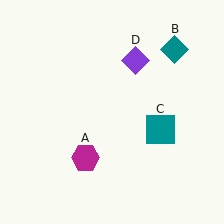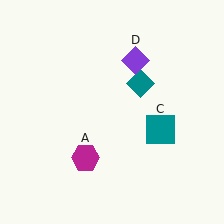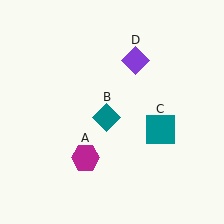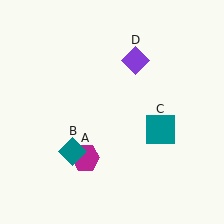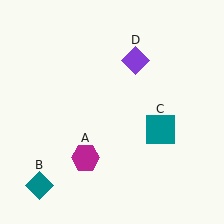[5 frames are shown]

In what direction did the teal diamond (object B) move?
The teal diamond (object B) moved down and to the left.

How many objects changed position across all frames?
1 object changed position: teal diamond (object B).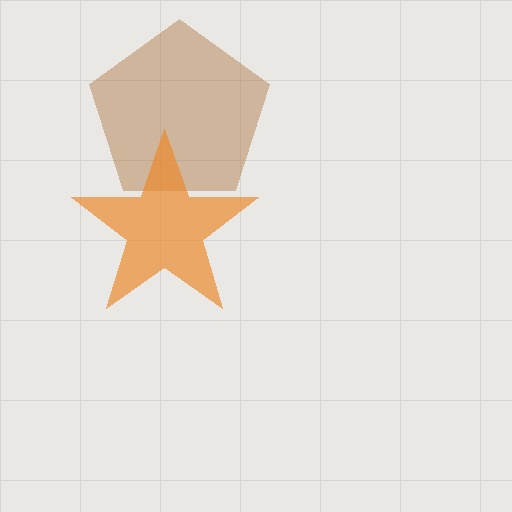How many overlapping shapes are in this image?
There are 2 overlapping shapes in the image.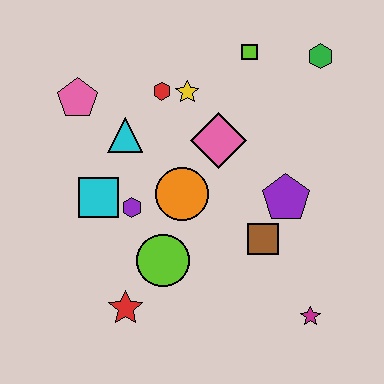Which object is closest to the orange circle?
The purple hexagon is closest to the orange circle.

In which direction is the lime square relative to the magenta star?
The lime square is above the magenta star.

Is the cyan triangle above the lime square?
No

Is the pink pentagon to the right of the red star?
No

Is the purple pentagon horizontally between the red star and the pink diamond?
No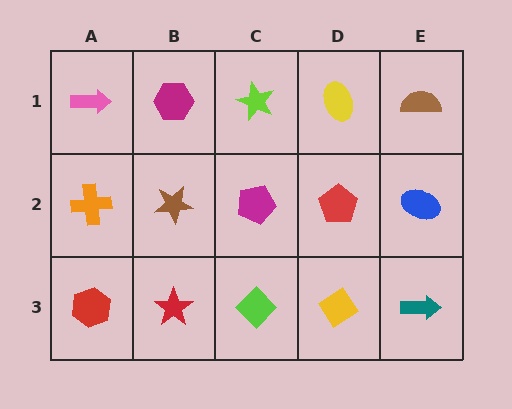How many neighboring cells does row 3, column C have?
3.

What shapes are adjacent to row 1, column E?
A blue ellipse (row 2, column E), a yellow ellipse (row 1, column D).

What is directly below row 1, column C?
A magenta pentagon.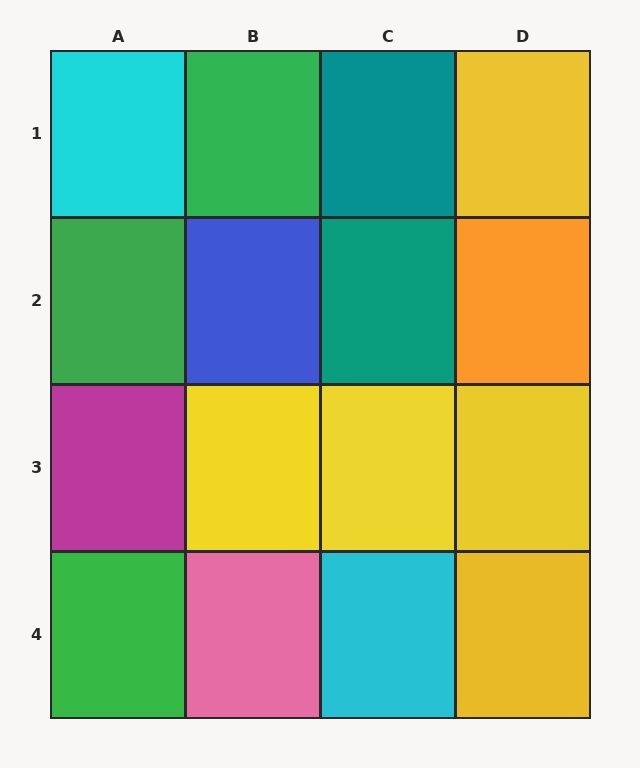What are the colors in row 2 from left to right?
Green, blue, teal, orange.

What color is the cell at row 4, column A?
Green.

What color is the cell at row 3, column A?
Magenta.